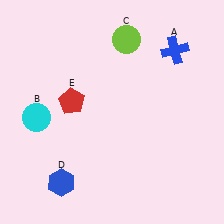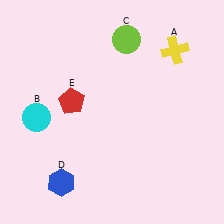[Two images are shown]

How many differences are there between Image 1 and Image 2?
There is 1 difference between the two images.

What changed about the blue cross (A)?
In Image 1, A is blue. In Image 2, it changed to yellow.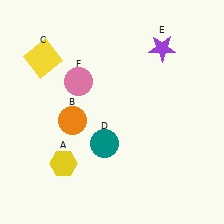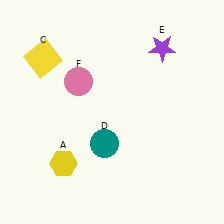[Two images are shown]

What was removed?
The orange circle (B) was removed in Image 2.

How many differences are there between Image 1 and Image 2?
There is 1 difference between the two images.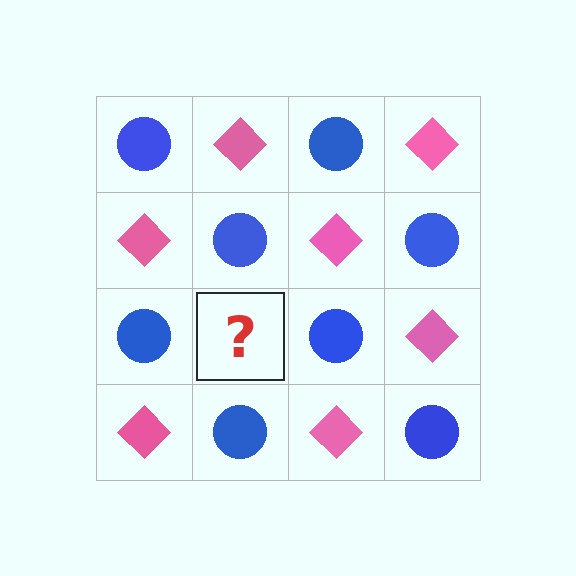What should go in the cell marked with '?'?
The missing cell should contain a pink diamond.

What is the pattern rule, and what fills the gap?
The rule is that it alternates blue circle and pink diamond in a checkerboard pattern. The gap should be filled with a pink diamond.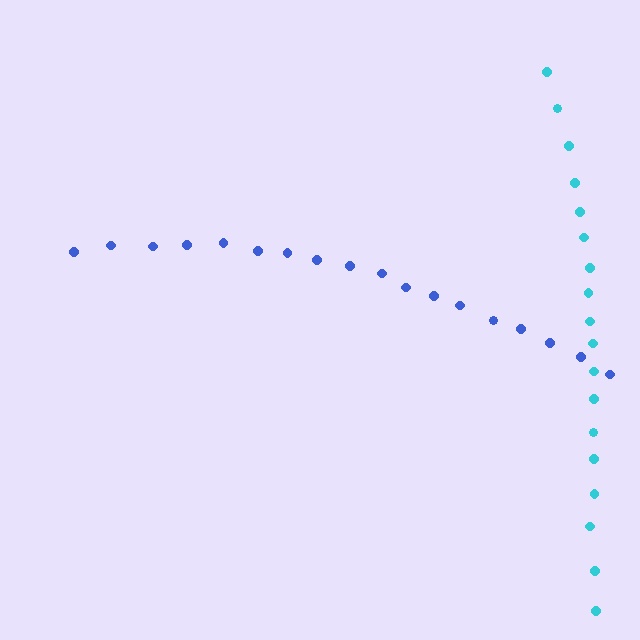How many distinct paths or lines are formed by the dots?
There are 2 distinct paths.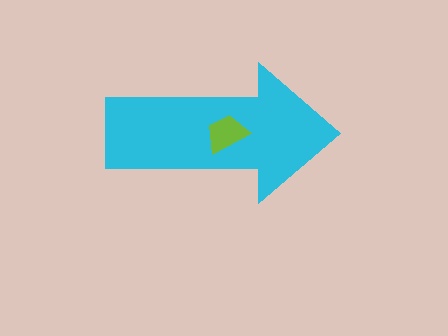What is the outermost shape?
The cyan arrow.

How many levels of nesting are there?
2.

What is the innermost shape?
The lime trapezoid.